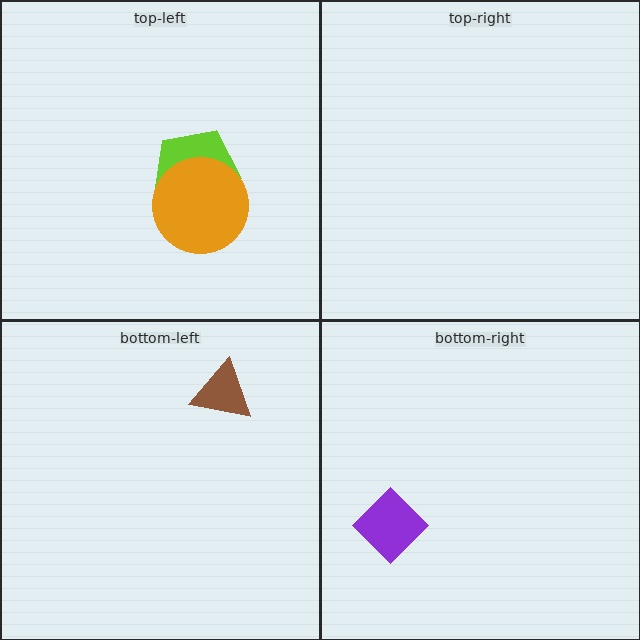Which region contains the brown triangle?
The bottom-left region.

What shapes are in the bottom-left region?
The brown triangle.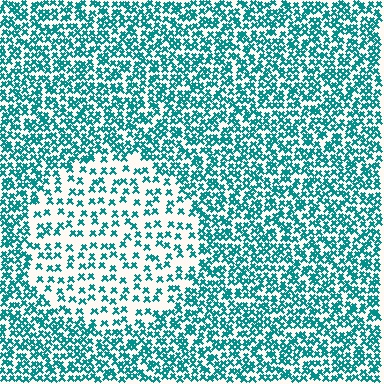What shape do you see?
I see a circle.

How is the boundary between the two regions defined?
The boundary is defined by a change in element density (approximately 2.2x ratio). All elements are the same color, size, and shape.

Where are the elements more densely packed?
The elements are more densely packed outside the circle boundary.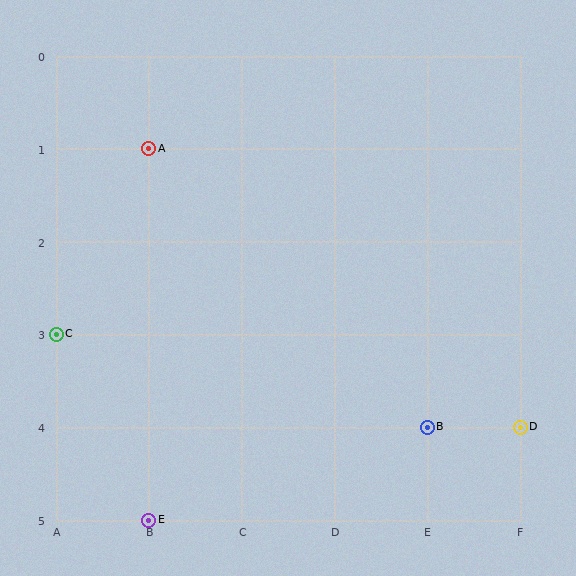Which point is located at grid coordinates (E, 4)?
Point B is at (E, 4).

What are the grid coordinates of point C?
Point C is at grid coordinates (A, 3).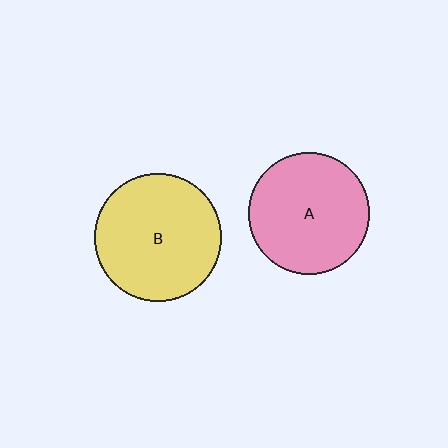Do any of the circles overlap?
No, none of the circles overlap.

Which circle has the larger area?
Circle B (yellow).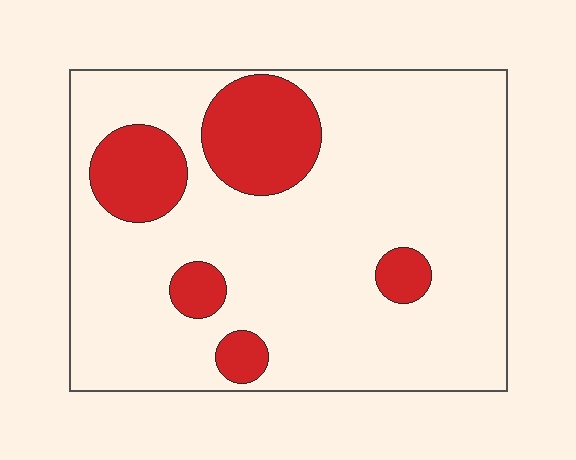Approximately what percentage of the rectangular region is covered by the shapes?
Approximately 20%.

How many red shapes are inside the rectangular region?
5.